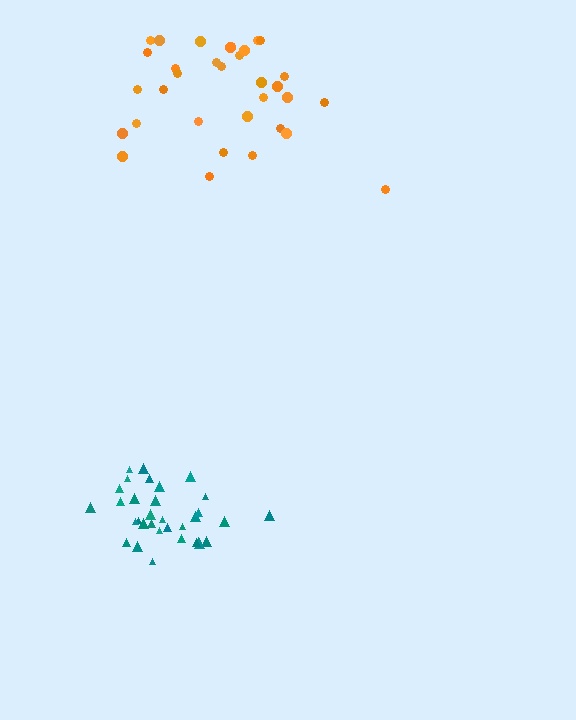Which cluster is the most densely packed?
Teal.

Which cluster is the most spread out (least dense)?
Orange.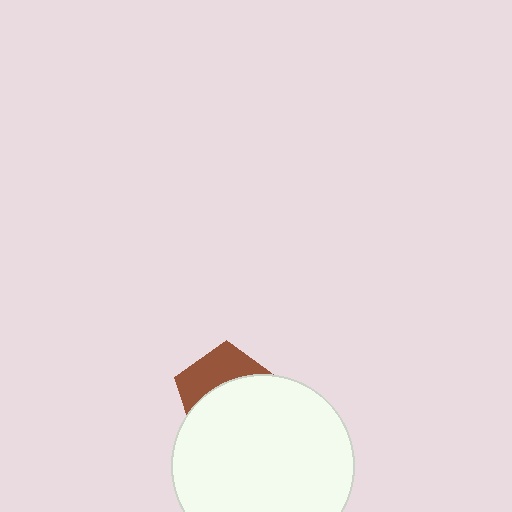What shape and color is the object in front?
The object in front is a white circle.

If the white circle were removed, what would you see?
You would see the complete brown pentagon.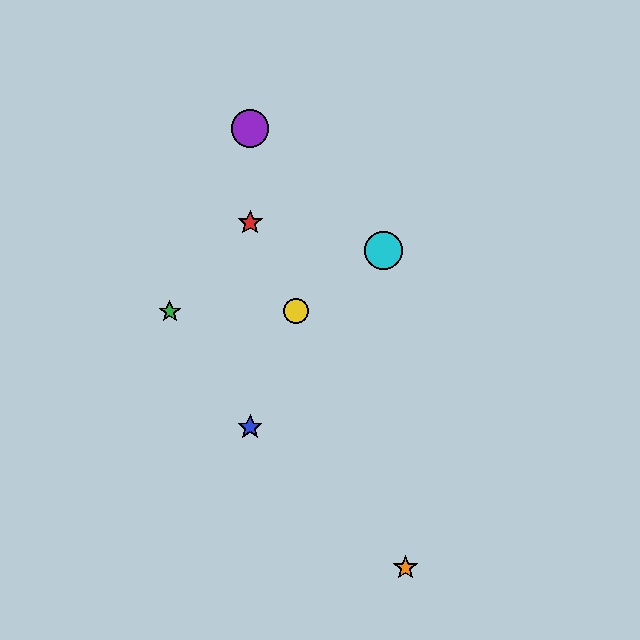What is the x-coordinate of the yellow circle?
The yellow circle is at x≈296.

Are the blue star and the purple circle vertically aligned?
Yes, both are at x≈250.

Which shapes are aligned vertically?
The red star, the blue star, the purple circle are aligned vertically.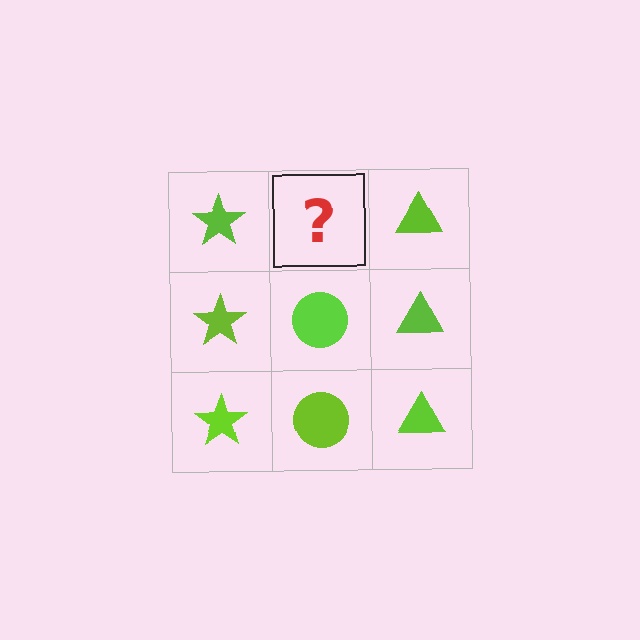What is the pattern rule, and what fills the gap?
The rule is that each column has a consistent shape. The gap should be filled with a lime circle.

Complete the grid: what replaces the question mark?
The question mark should be replaced with a lime circle.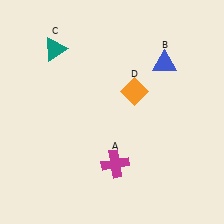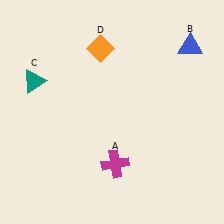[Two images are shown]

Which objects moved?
The objects that moved are: the blue triangle (B), the teal triangle (C), the orange diamond (D).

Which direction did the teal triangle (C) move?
The teal triangle (C) moved down.